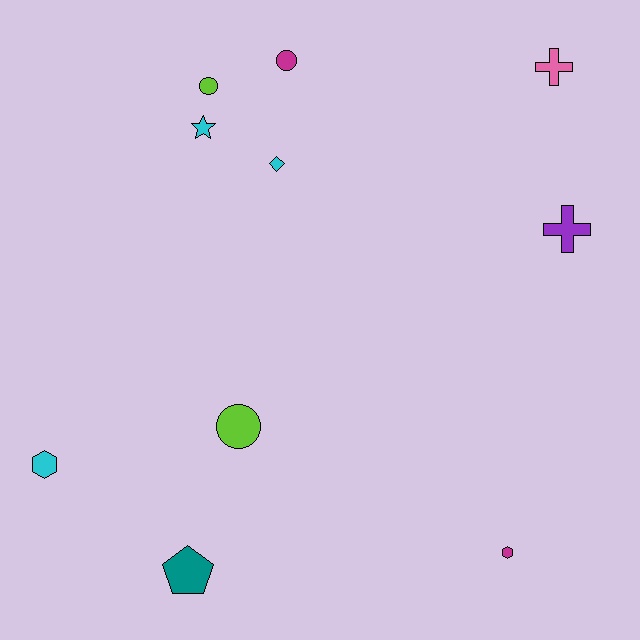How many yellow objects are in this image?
There are no yellow objects.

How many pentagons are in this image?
There is 1 pentagon.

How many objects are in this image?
There are 10 objects.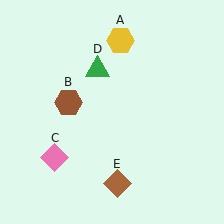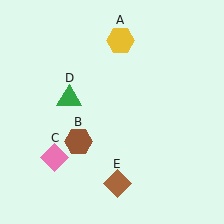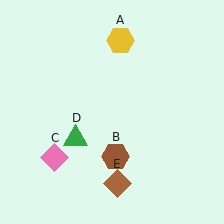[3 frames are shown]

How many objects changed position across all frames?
2 objects changed position: brown hexagon (object B), green triangle (object D).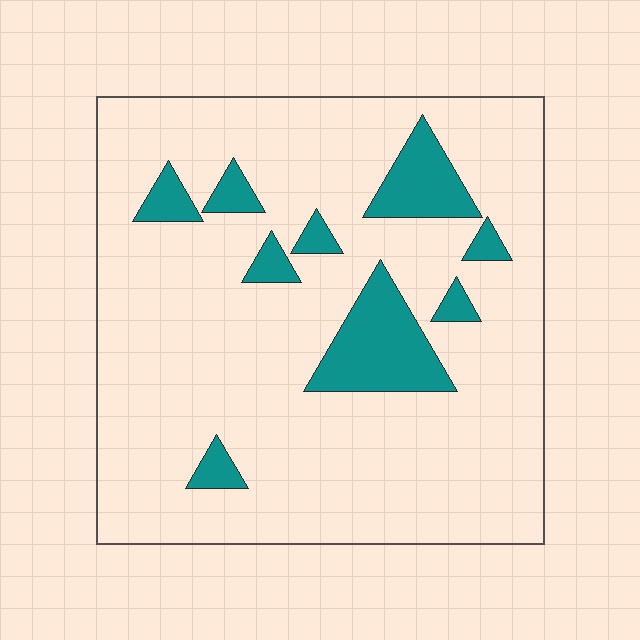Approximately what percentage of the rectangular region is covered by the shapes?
Approximately 15%.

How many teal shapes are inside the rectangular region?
9.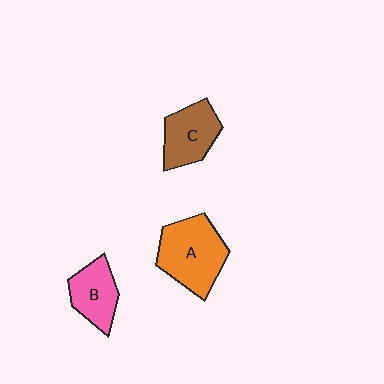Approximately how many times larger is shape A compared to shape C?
Approximately 1.4 times.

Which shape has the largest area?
Shape A (orange).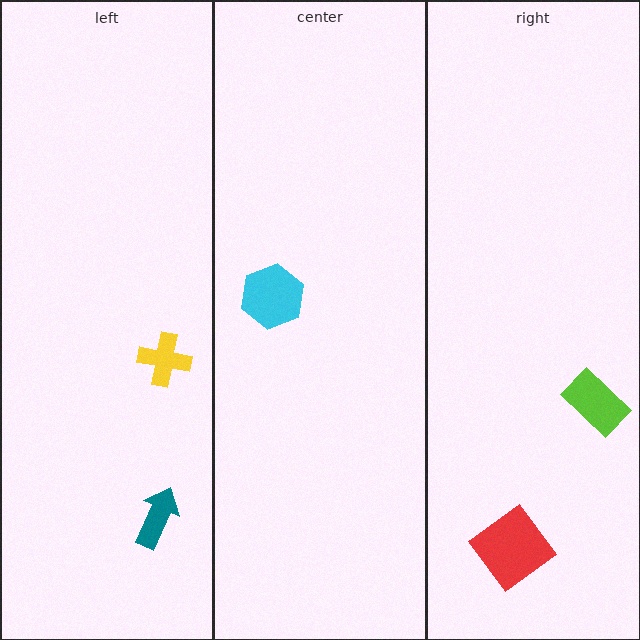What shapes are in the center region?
The cyan hexagon.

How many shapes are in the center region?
1.